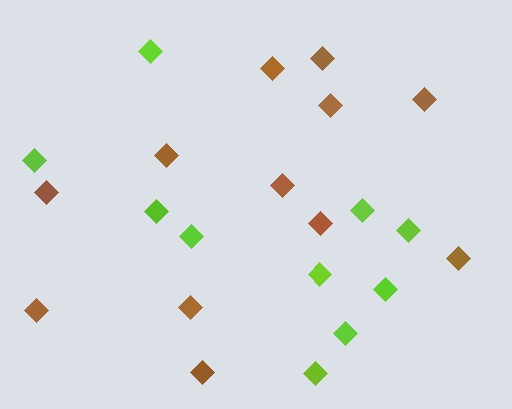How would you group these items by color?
There are 2 groups: one group of lime diamonds (10) and one group of brown diamonds (12).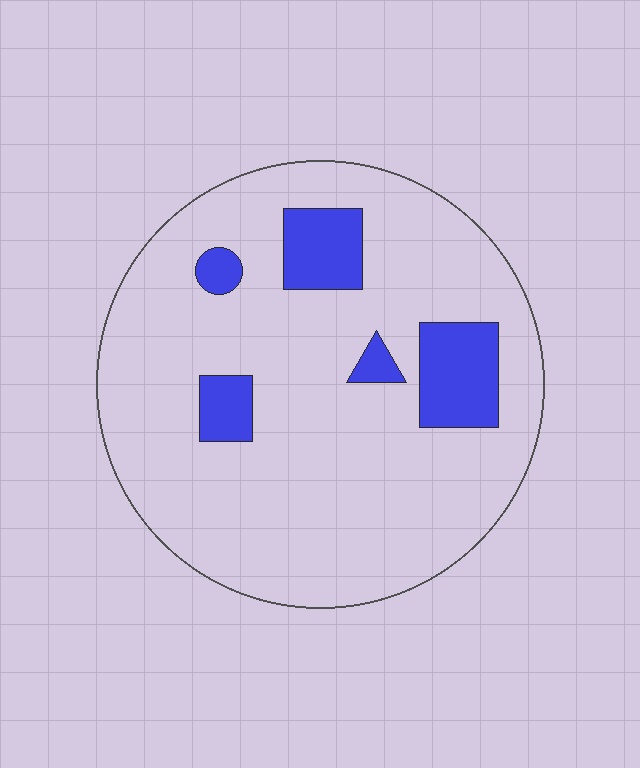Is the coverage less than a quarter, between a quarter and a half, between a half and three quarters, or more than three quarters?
Less than a quarter.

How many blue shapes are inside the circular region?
5.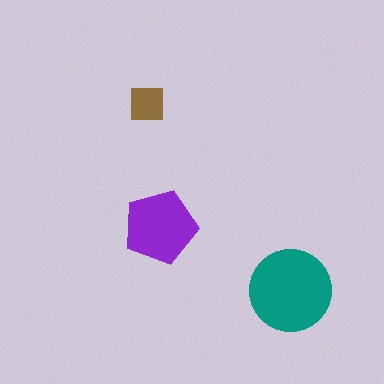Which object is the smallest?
The brown square.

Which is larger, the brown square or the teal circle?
The teal circle.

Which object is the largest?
The teal circle.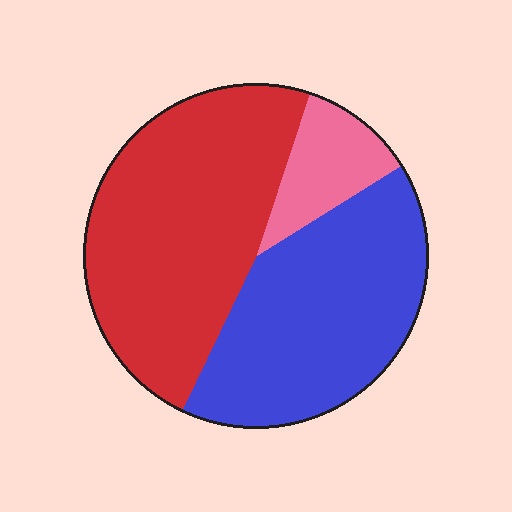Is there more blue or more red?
Red.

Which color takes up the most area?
Red, at roughly 50%.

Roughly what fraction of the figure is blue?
Blue covers 41% of the figure.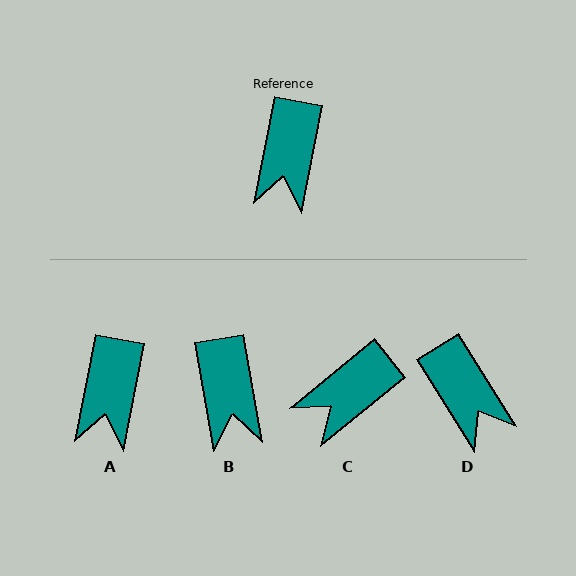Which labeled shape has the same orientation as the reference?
A.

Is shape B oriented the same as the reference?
No, it is off by about 21 degrees.